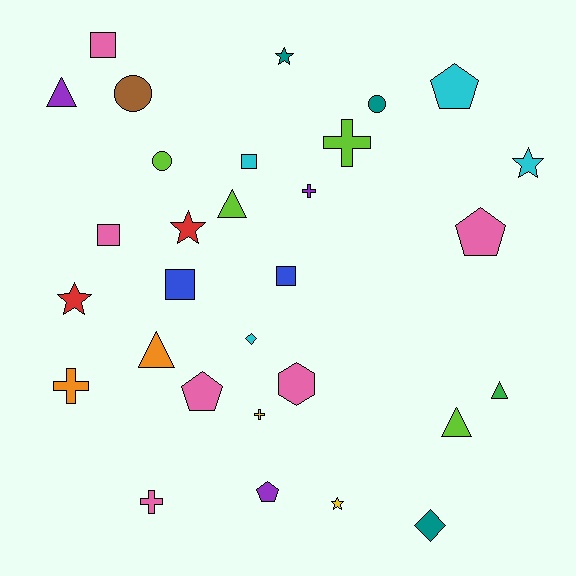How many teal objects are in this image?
There are 3 teal objects.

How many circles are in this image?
There are 3 circles.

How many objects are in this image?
There are 30 objects.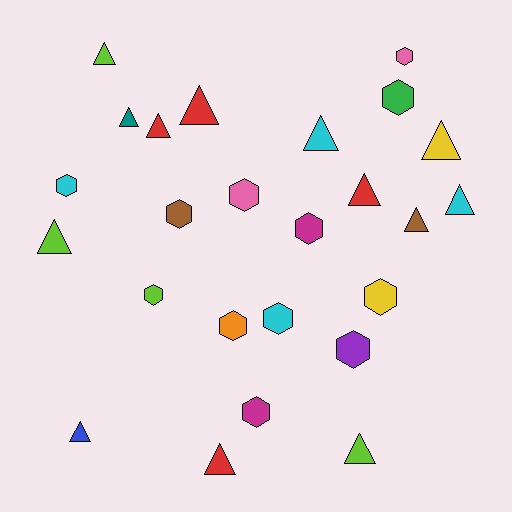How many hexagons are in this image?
There are 12 hexagons.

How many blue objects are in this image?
There is 1 blue object.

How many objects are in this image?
There are 25 objects.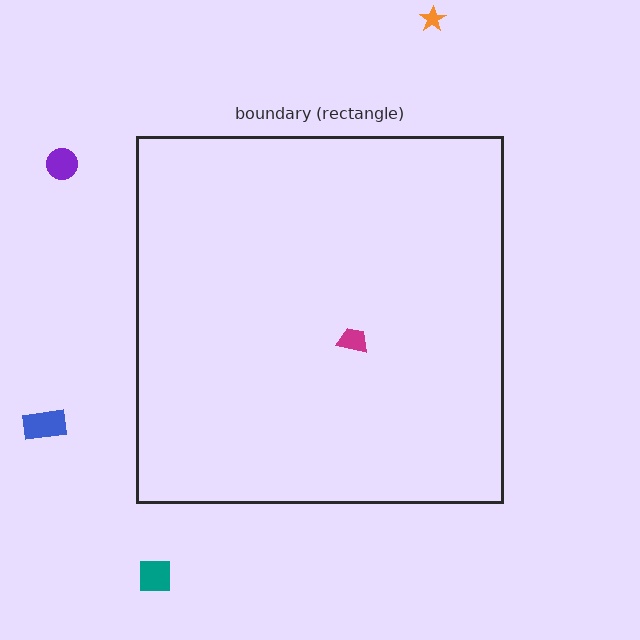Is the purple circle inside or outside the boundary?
Outside.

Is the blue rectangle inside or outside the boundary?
Outside.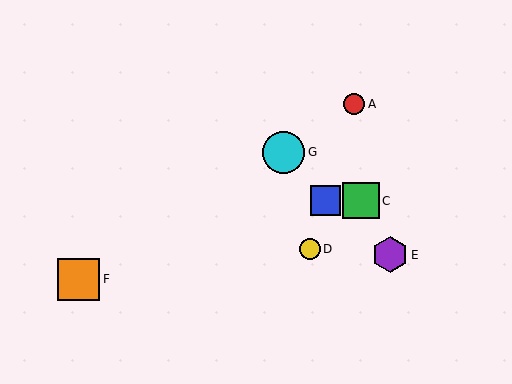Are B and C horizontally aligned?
Yes, both are at y≈201.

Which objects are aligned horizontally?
Objects B, C are aligned horizontally.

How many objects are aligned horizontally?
2 objects (B, C) are aligned horizontally.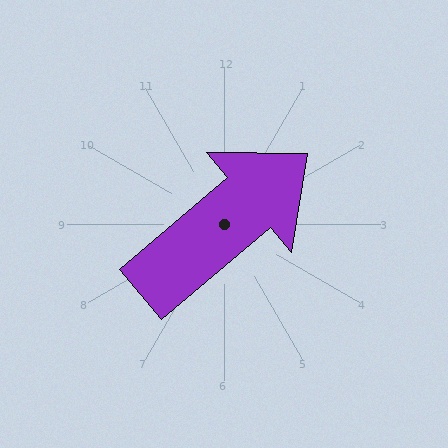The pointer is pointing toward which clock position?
Roughly 2 o'clock.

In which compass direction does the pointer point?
Northeast.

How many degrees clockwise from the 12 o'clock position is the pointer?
Approximately 50 degrees.